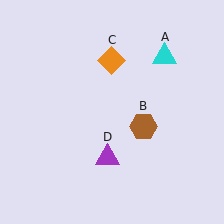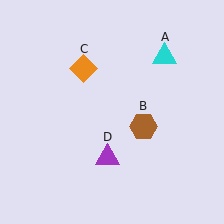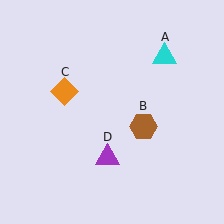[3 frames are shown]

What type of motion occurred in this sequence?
The orange diamond (object C) rotated counterclockwise around the center of the scene.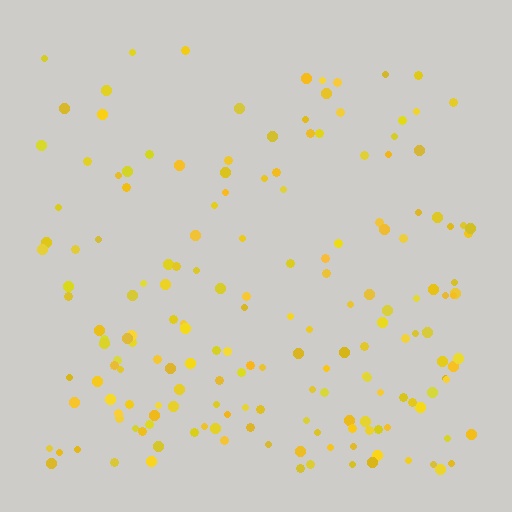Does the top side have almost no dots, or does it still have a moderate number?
Still a moderate number, just noticeably fewer than the bottom.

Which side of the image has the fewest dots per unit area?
The top.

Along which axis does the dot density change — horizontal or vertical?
Vertical.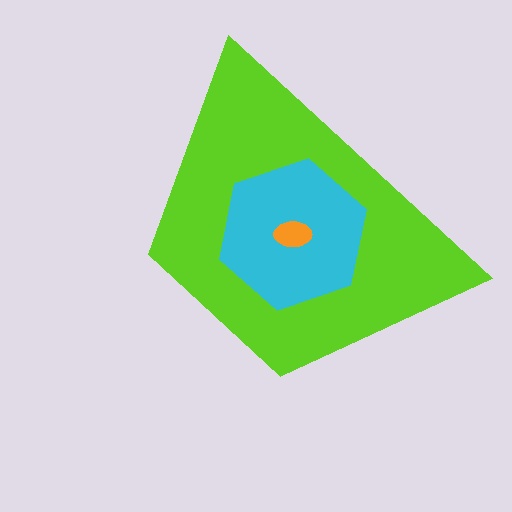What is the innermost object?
The orange ellipse.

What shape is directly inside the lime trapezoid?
The cyan hexagon.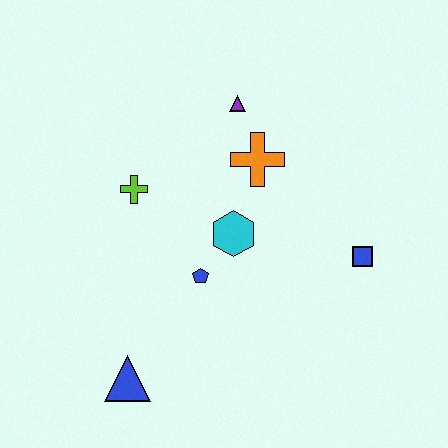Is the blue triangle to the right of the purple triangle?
No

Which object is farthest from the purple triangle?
The blue triangle is farthest from the purple triangle.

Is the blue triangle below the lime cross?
Yes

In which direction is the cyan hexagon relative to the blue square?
The cyan hexagon is to the left of the blue square.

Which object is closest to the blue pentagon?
The cyan hexagon is closest to the blue pentagon.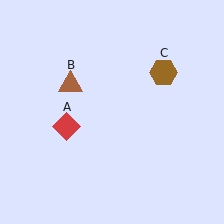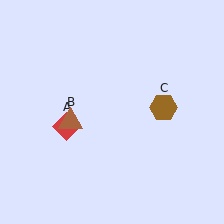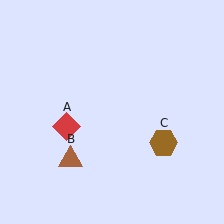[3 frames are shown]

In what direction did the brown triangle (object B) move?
The brown triangle (object B) moved down.